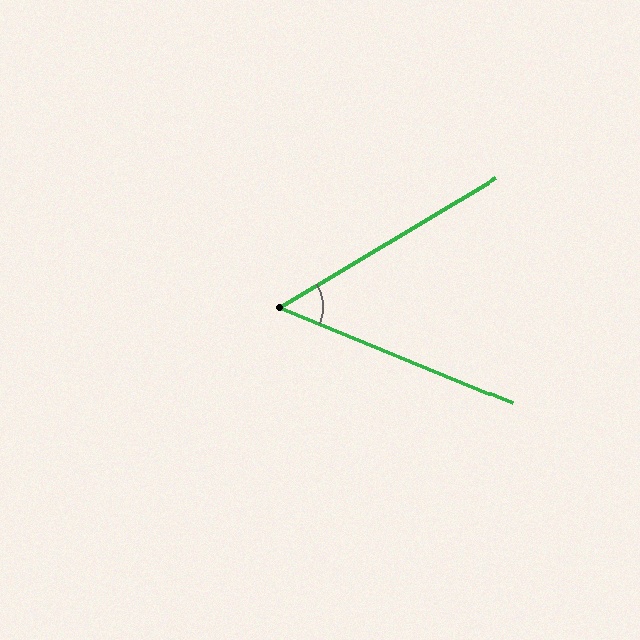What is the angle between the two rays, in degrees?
Approximately 53 degrees.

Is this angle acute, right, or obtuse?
It is acute.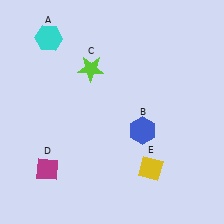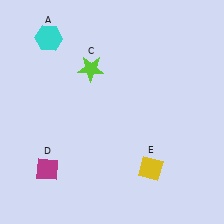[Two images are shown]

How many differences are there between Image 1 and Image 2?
There is 1 difference between the two images.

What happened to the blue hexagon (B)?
The blue hexagon (B) was removed in Image 2. It was in the bottom-right area of Image 1.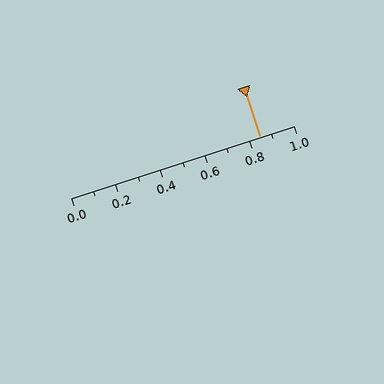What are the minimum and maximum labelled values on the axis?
The axis runs from 0.0 to 1.0.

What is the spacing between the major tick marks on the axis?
The major ticks are spaced 0.2 apart.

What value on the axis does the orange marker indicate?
The marker indicates approximately 0.85.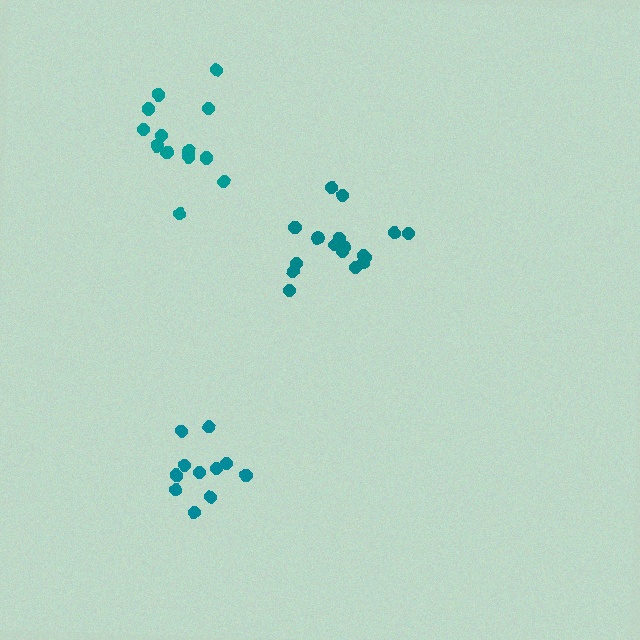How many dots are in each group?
Group 1: 13 dots, Group 2: 11 dots, Group 3: 17 dots (41 total).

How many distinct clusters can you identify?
There are 3 distinct clusters.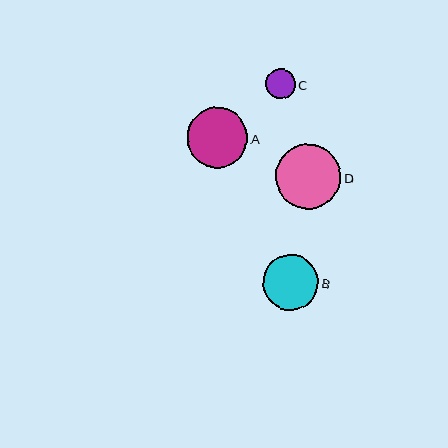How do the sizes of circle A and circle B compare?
Circle A and circle B are approximately the same size.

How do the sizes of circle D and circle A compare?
Circle D and circle A are approximately the same size.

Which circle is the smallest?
Circle C is the smallest with a size of approximately 30 pixels.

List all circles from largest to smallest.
From largest to smallest: D, A, B, C.